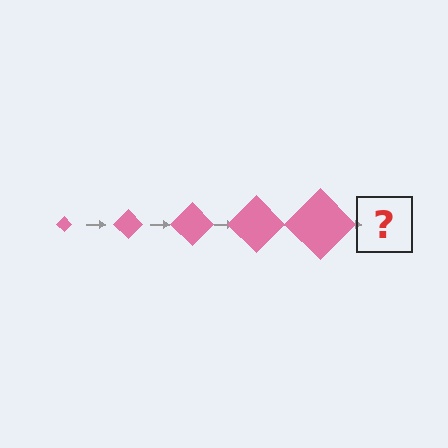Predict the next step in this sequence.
The next step is a pink diamond, larger than the previous one.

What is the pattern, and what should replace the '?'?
The pattern is that the diamond gets progressively larger each step. The '?' should be a pink diamond, larger than the previous one.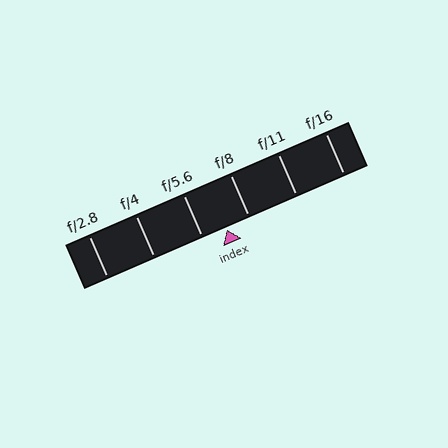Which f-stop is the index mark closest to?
The index mark is closest to f/8.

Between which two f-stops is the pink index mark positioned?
The index mark is between f/5.6 and f/8.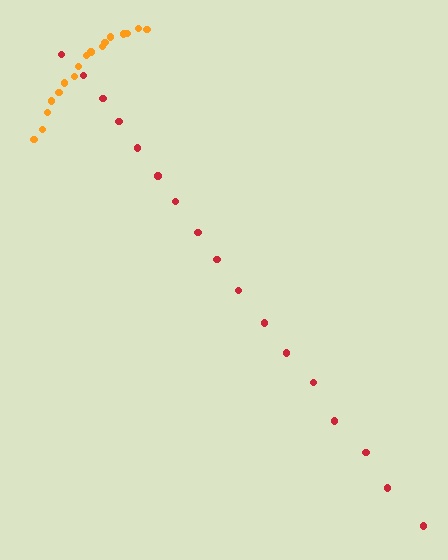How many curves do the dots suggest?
There are 2 distinct paths.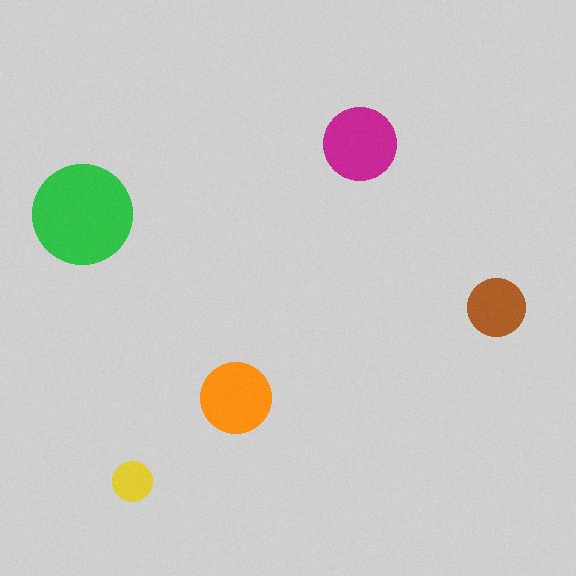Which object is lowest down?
The yellow circle is bottommost.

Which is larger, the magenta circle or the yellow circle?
The magenta one.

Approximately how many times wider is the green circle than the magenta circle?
About 1.5 times wider.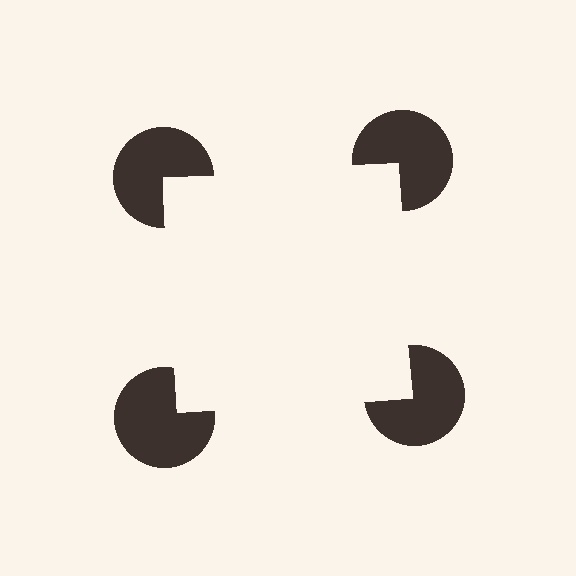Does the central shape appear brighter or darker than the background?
It typically appears slightly brighter than the background, even though no actual brightness change is drawn.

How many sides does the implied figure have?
4 sides.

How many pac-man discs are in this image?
There are 4 — one at each vertex of the illusory square.